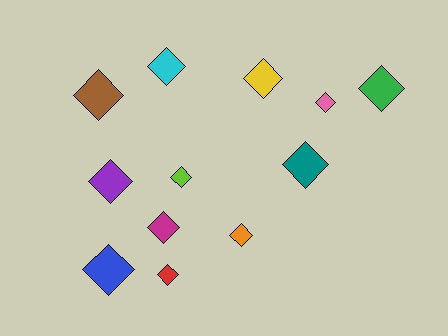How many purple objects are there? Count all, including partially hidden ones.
There is 1 purple object.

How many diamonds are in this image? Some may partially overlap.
There are 12 diamonds.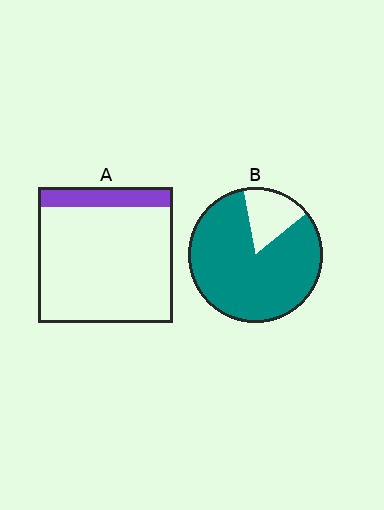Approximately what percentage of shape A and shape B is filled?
A is approximately 15% and B is approximately 85%.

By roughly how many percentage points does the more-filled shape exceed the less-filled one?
By roughly 70 percentage points (B over A).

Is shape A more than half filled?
No.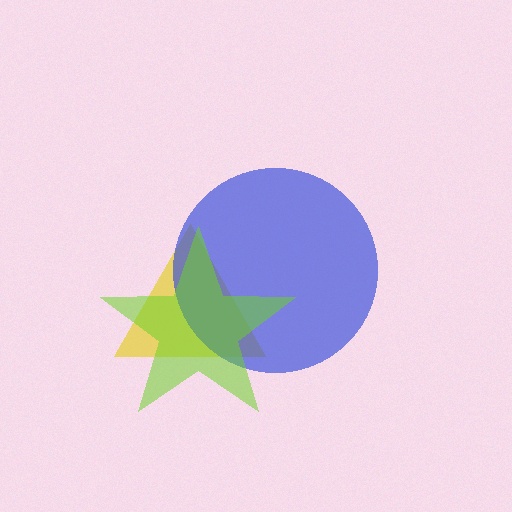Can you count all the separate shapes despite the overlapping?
Yes, there are 3 separate shapes.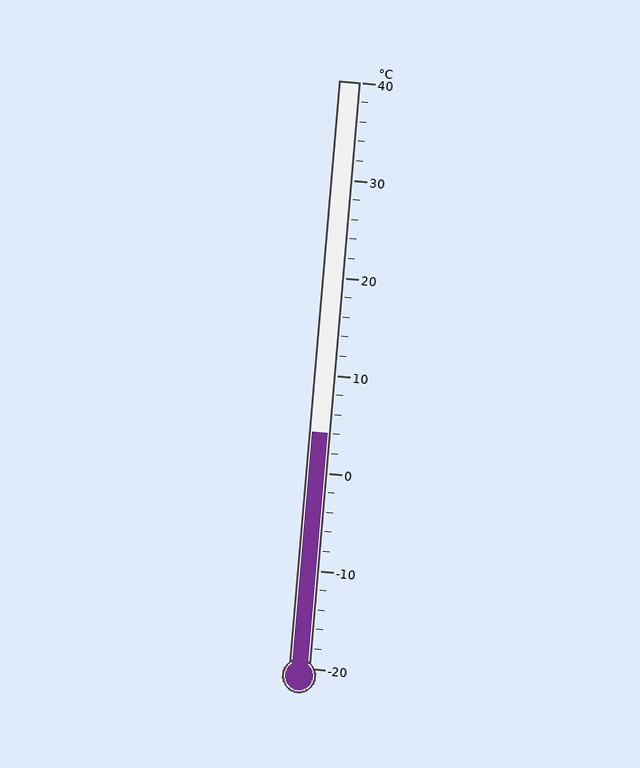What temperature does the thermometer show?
The thermometer shows approximately 4°C.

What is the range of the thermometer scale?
The thermometer scale ranges from -20°C to 40°C.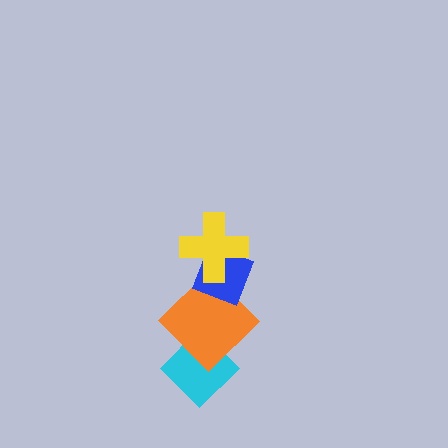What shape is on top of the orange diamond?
The blue diamond is on top of the orange diamond.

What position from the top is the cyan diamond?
The cyan diamond is 4th from the top.